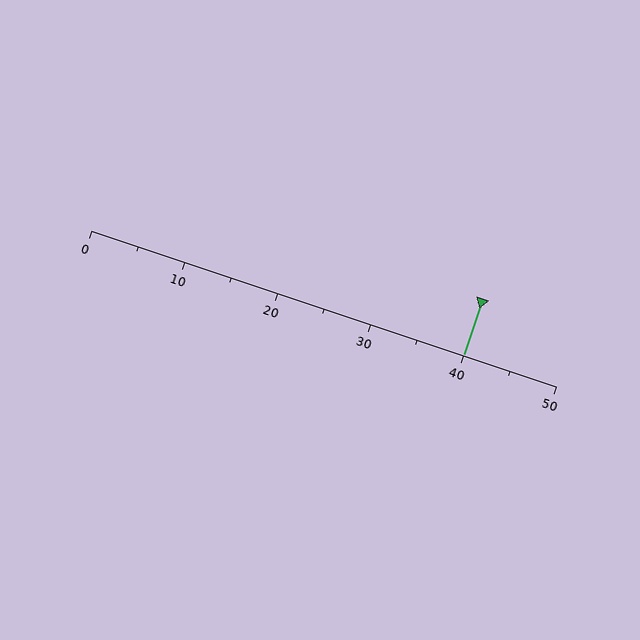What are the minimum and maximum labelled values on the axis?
The axis runs from 0 to 50.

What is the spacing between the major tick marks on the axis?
The major ticks are spaced 10 apart.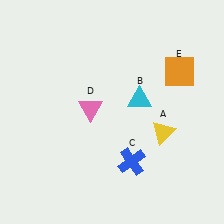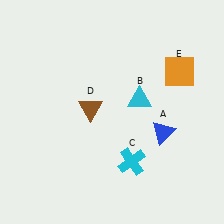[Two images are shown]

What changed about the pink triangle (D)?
In Image 1, D is pink. In Image 2, it changed to brown.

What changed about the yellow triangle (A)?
In Image 1, A is yellow. In Image 2, it changed to blue.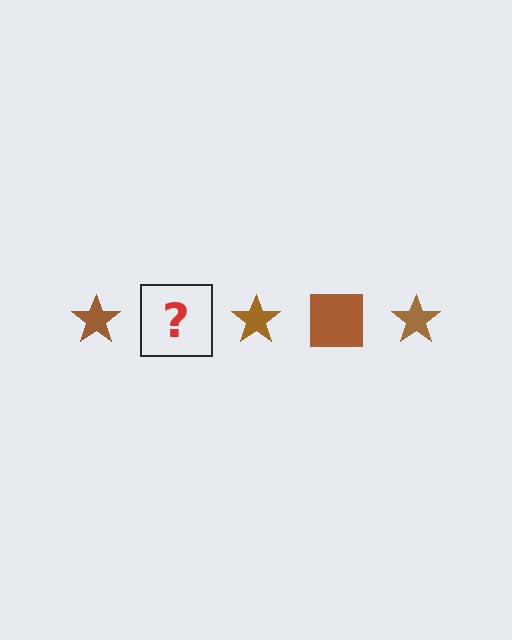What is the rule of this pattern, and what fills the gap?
The rule is that the pattern cycles through star, square shapes in brown. The gap should be filled with a brown square.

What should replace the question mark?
The question mark should be replaced with a brown square.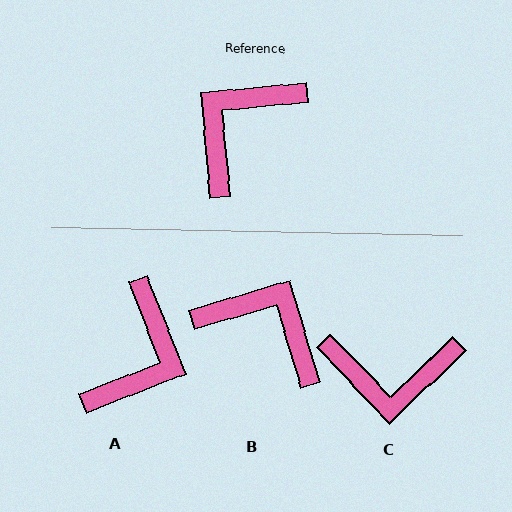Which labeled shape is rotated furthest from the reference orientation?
A, about 164 degrees away.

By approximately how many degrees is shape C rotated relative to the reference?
Approximately 128 degrees counter-clockwise.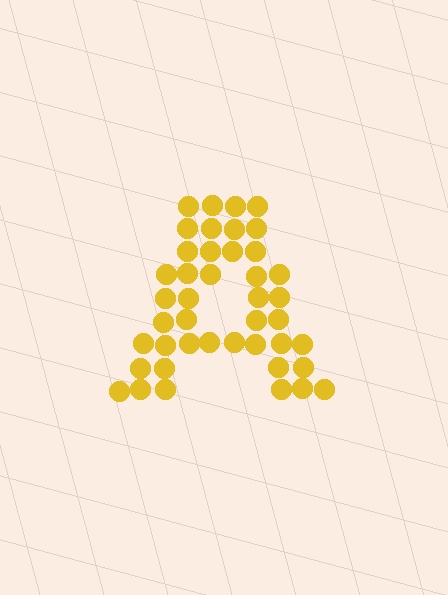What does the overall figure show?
The overall figure shows the letter A.